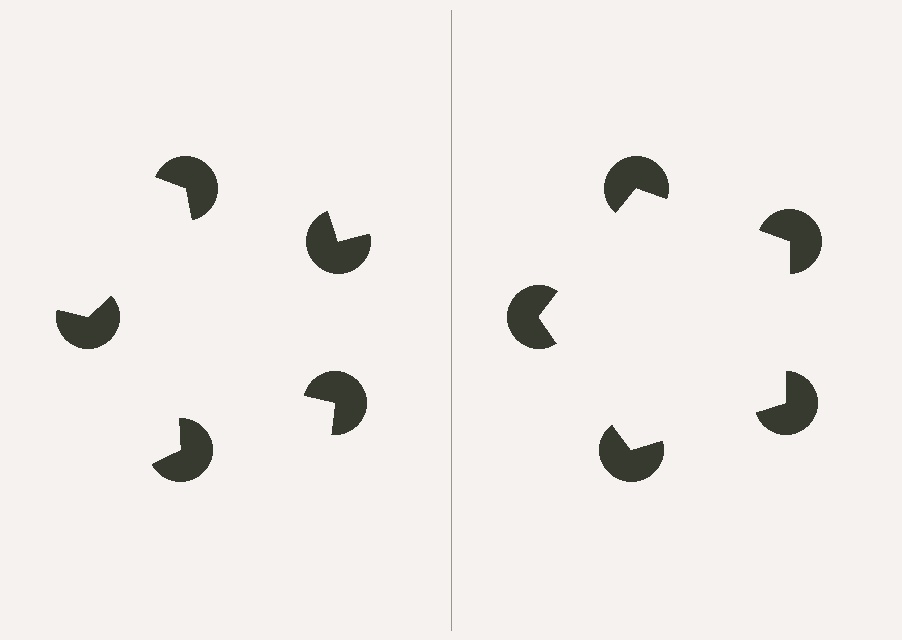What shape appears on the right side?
An illusory pentagon.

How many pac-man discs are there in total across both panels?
10 — 5 on each side.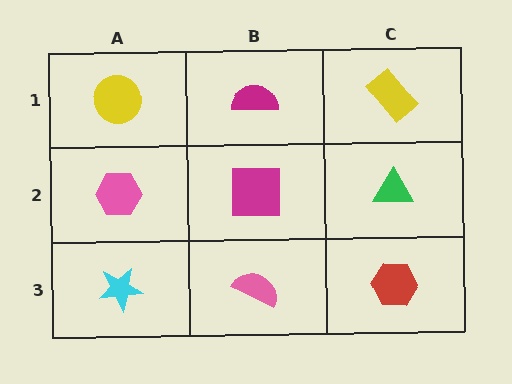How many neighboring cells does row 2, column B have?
4.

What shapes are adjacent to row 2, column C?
A yellow rectangle (row 1, column C), a red hexagon (row 3, column C), a magenta square (row 2, column B).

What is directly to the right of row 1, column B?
A yellow rectangle.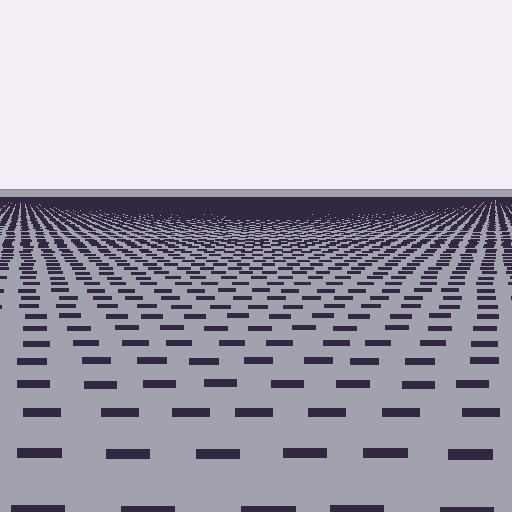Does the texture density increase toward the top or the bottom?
Density increases toward the top.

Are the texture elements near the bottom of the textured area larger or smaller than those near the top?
Larger. Near the bottom, elements are closer to the viewer and appear at a bigger on-screen size.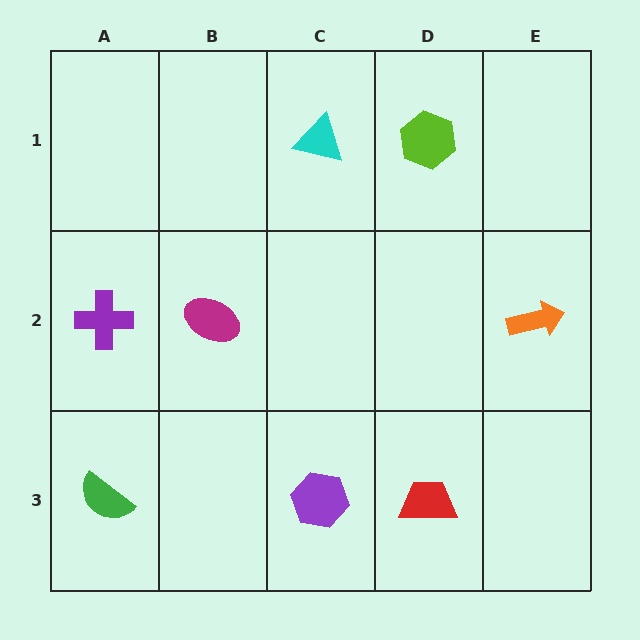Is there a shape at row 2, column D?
No, that cell is empty.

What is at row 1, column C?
A cyan triangle.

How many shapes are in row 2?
3 shapes.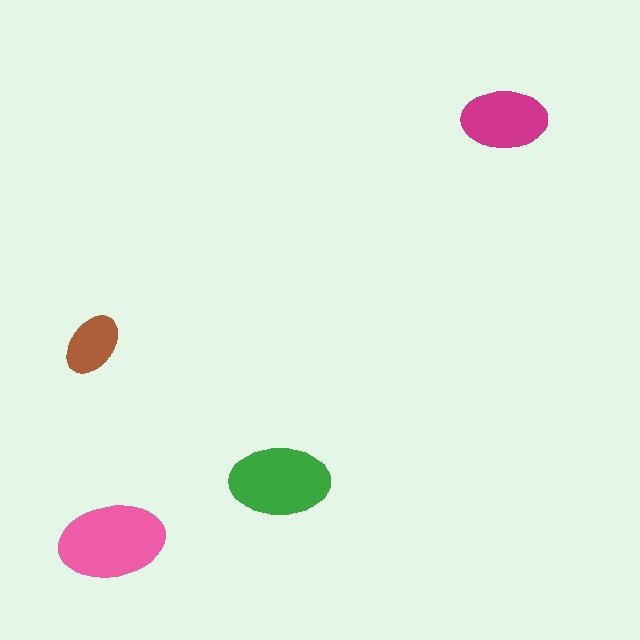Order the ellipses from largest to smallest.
the pink one, the green one, the magenta one, the brown one.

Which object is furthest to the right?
The magenta ellipse is rightmost.